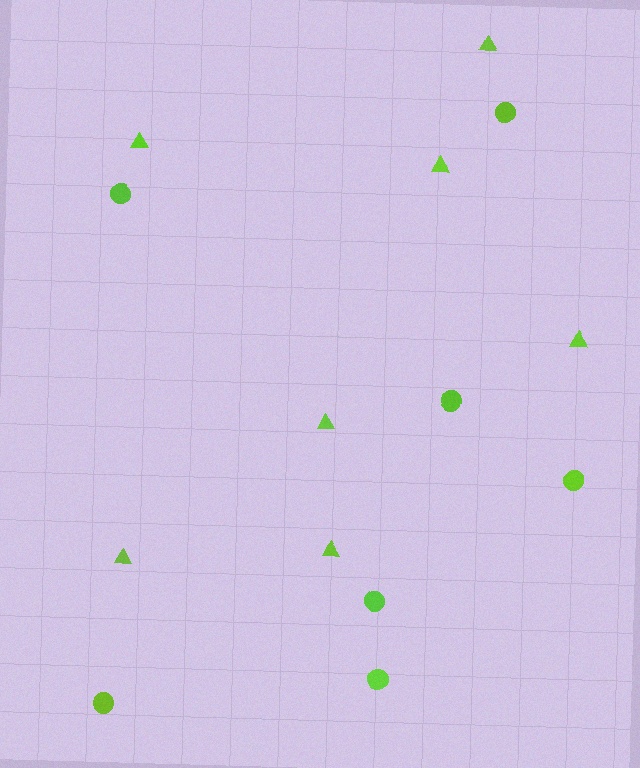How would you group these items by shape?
There are 2 groups: one group of circles (7) and one group of triangles (7).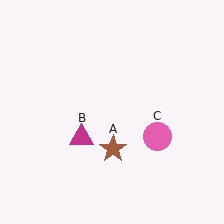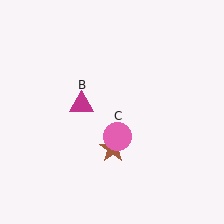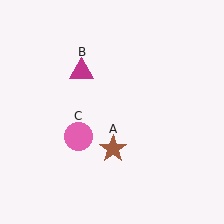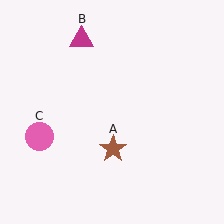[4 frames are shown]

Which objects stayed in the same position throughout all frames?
Brown star (object A) remained stationary.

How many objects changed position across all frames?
2 objects changed position: magenta triangle (object B), pink circle (object C).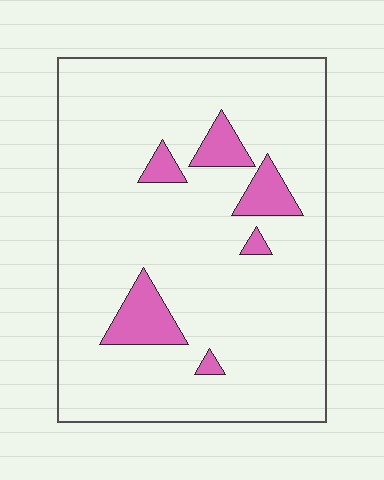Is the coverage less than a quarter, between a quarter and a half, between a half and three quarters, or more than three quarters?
Less than a quarter.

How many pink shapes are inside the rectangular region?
6.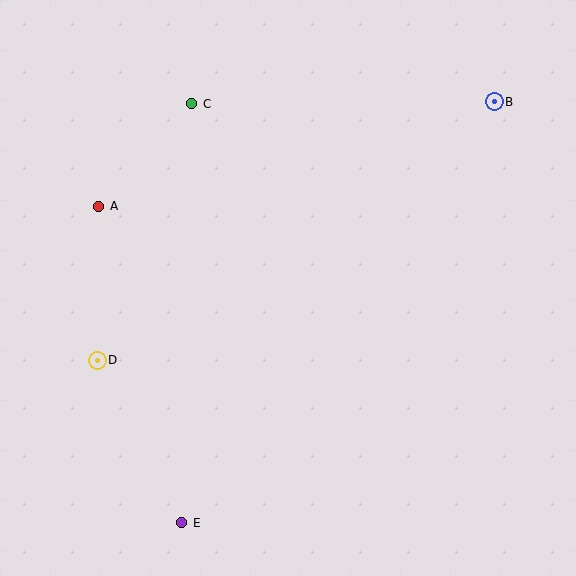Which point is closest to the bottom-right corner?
Point E is closest to the bottom-right corner.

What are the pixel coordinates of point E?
Point E is at (182, 523).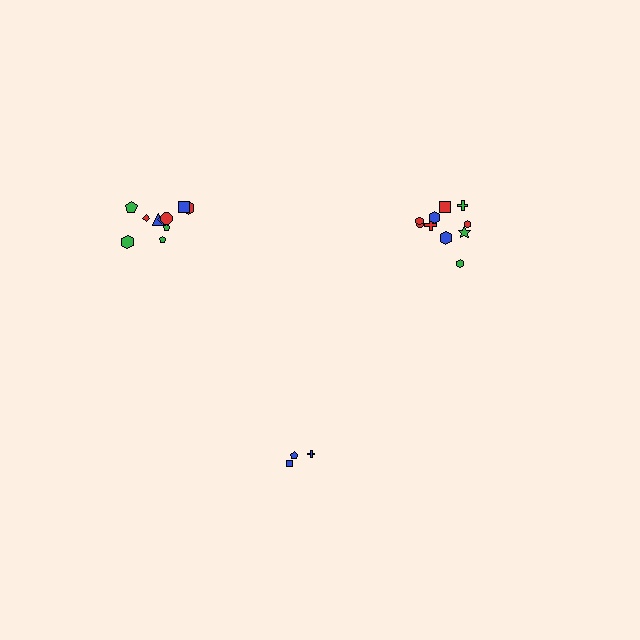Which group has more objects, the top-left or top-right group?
The top-left group.